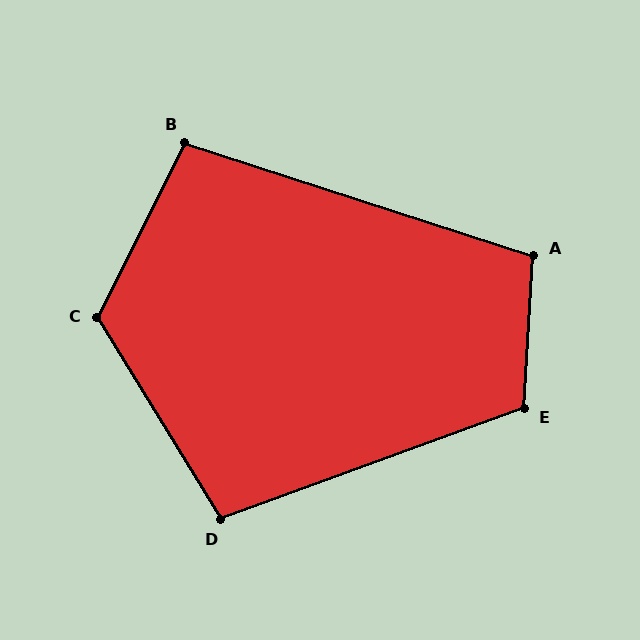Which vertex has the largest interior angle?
C, at approximately 122 degrees.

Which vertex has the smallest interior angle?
B, at approximately 99 degrees.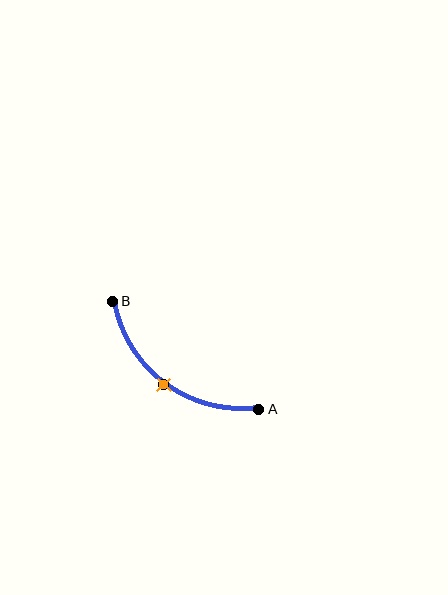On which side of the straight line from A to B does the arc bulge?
The arc bulges below and to the left of the straight line connecting A and B.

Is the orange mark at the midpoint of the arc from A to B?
Yes. The orange mark lies on the arc at equal arc-length from both A and B — it is the arc midpoint.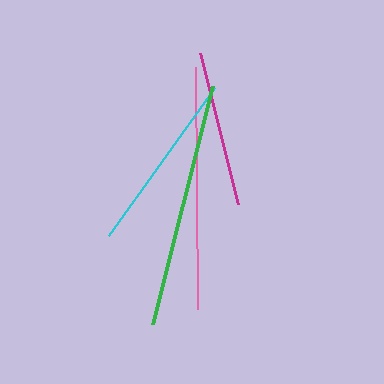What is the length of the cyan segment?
The cyan segment is approximately 181 pixels long.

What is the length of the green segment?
The green segment is approximately 245 pixels long.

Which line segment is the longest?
The green line is the longest at approximately 245 pixels.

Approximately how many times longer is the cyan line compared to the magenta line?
The cyan line is approximately 1.2 times the length of the magenta line.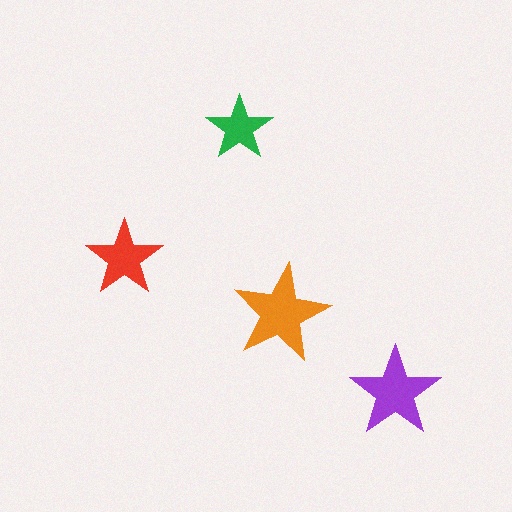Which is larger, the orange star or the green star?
The orange one.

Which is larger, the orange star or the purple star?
The orange one.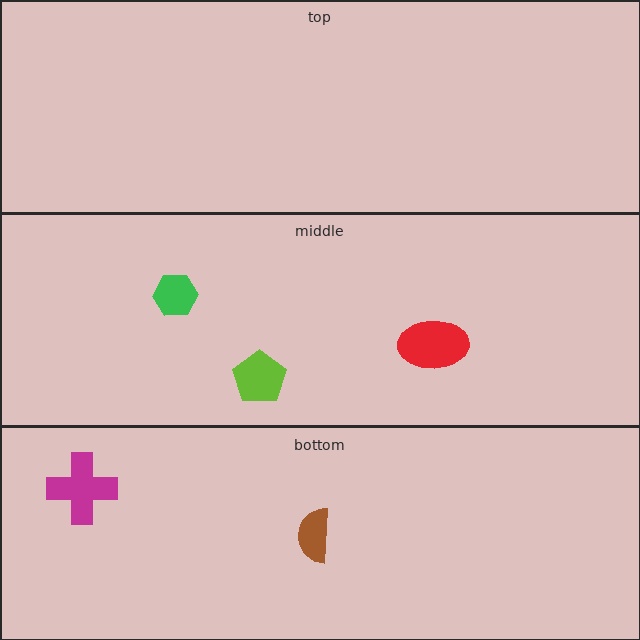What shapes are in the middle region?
The green hexagon, the red ellipse, the lime pentagon.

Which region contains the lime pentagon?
The middle region.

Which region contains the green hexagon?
The middle region.